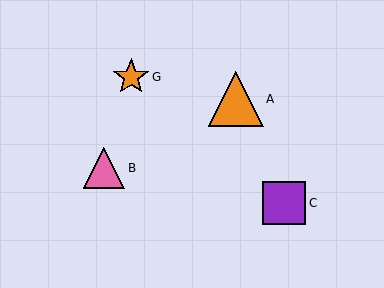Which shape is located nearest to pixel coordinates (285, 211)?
The purple square (labeled C) at (284, 203) is nearest to that location.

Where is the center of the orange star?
The center of the orange star is at (131, 77).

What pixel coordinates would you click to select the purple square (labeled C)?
Click at (284, 203) to select the purple square C.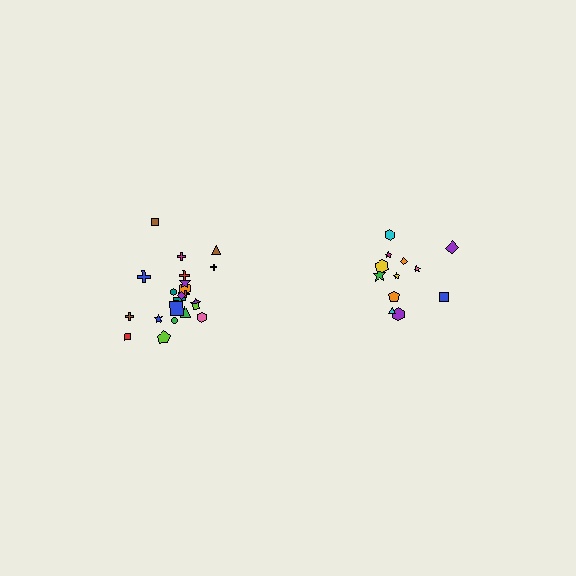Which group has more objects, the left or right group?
The left group.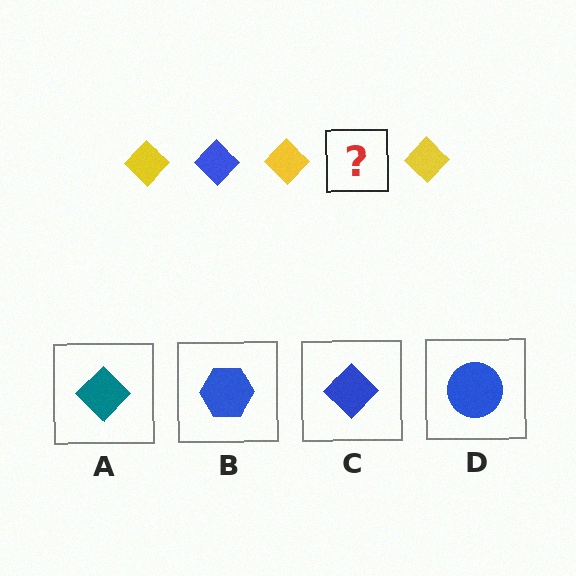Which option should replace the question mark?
Option C.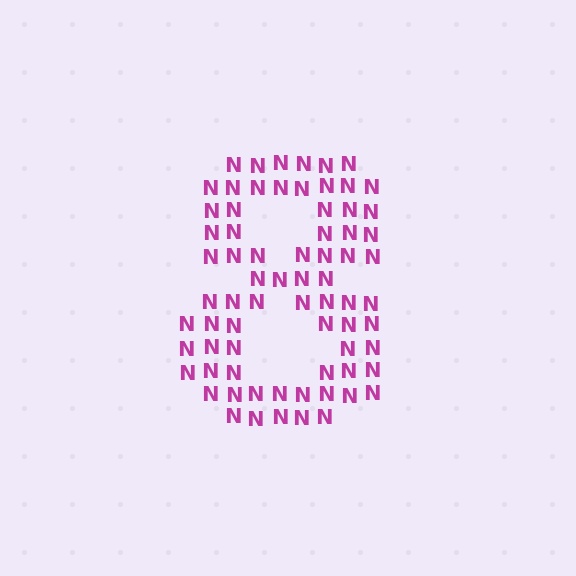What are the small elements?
The small elements are letter N's.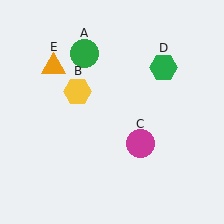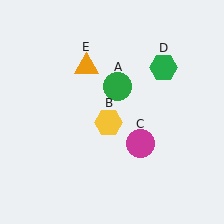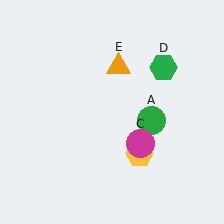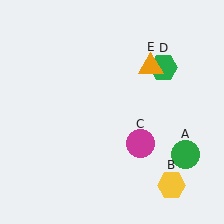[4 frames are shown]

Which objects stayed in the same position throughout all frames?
Magenta circle (object C) and green hexagon (object D) remained stationary.